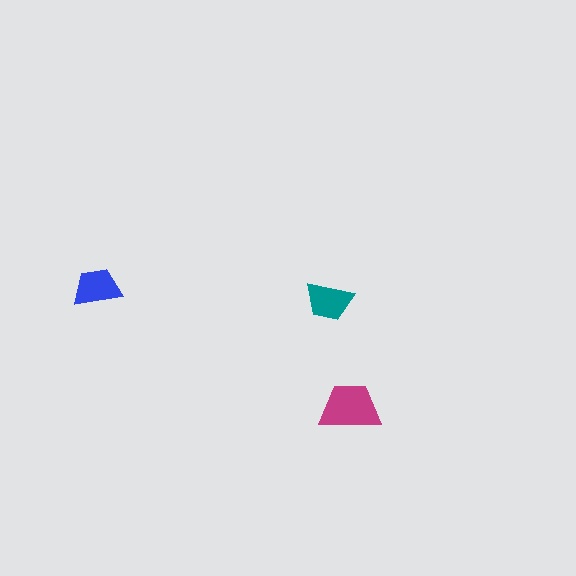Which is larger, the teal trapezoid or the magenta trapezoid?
The magenta one.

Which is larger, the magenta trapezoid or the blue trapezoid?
The magenta one.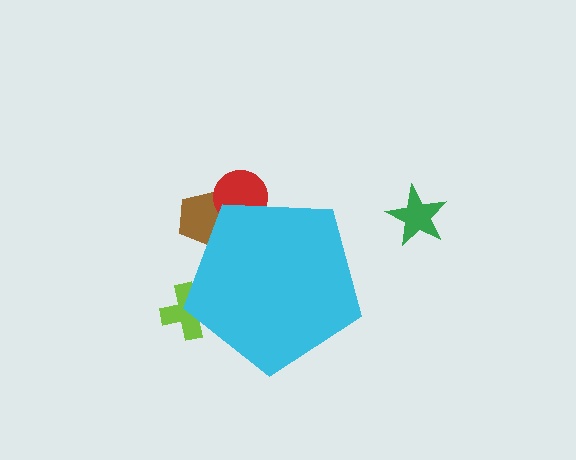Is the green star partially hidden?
No, the green star is fully visible.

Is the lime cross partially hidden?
Yes, the lime cross is partially hidden behind the cyan pentagon.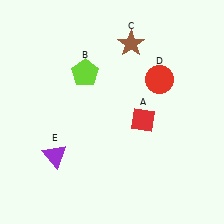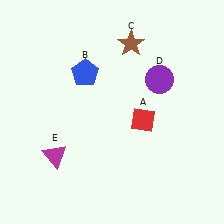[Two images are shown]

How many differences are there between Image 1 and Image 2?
There are 3 differences between the two images.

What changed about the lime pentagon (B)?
In Image 1, B is lime. In Image 2, it changed to blue.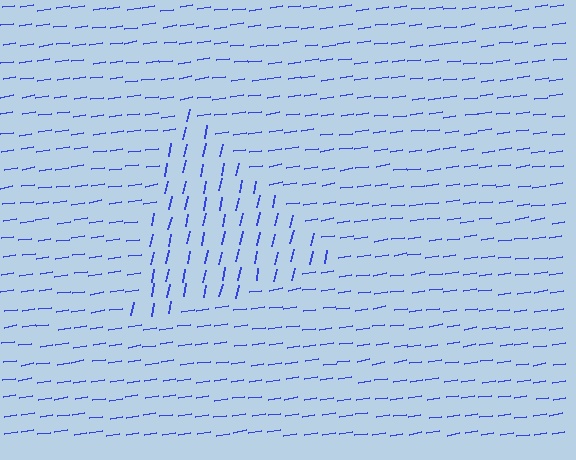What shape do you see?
I see a triangle.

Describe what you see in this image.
The image is filled with small blue line segments. A triangle region in the image has lines oriented differently from the surrounding lines, creating a visible texture boundary.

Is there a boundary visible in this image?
Yes, there is a texture boundary formed by a change in line orientation.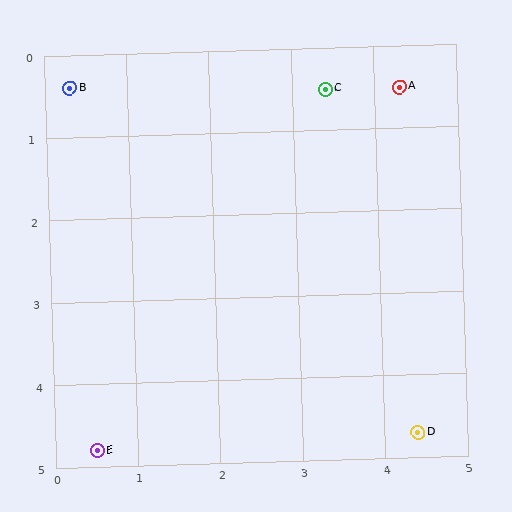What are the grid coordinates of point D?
Point D is at approximately (4.4, 4.7).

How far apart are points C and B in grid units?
Points C and B are about 3.1 grid units apart.